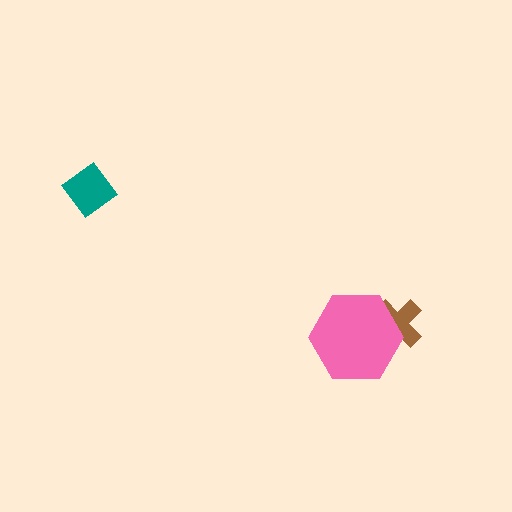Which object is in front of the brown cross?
The pink hexagon is in front of the brown cross.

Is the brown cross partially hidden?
Yes, it is partially covered by another shape.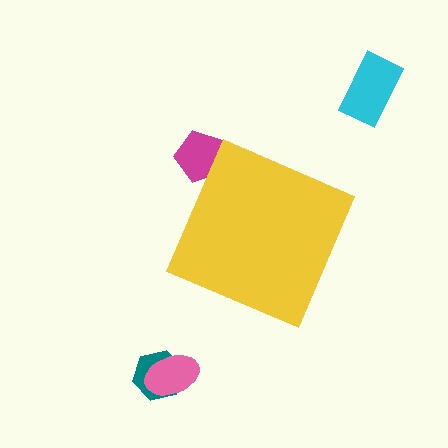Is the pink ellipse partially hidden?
No, the pink ellipse is fully visible.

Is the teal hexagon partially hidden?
No, the teal hexagon is fully visible.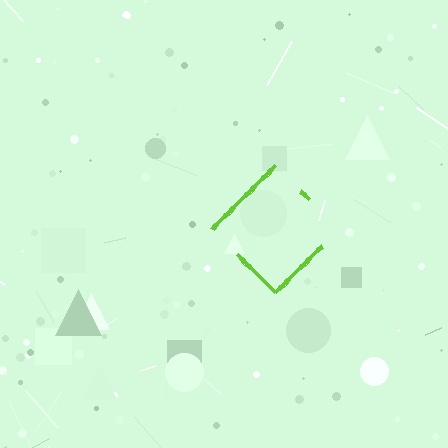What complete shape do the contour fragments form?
The contour fragments form a diamond.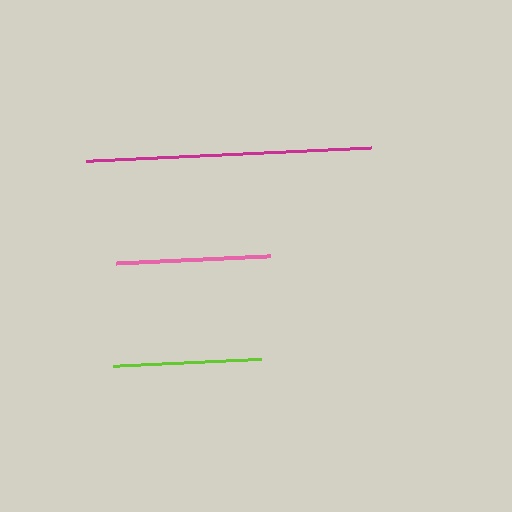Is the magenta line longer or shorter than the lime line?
The magenta line is longer than the lime line.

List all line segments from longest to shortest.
From longest to shortest: magenta, pink, lime.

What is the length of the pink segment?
The pink segment is approximately 154 pixels long.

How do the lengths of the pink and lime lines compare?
The pink and lime lines are approximately the same length.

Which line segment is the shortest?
The lime line is the shortest at approximately 148 pixels.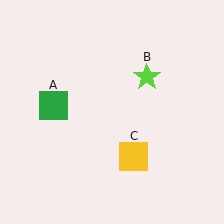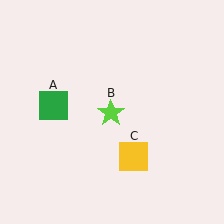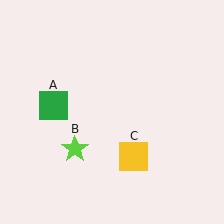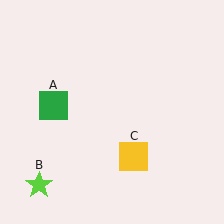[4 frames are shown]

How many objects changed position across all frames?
1 object changed position: lime star (object B).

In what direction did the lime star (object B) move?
The lime star (object B) moved down and to the left.